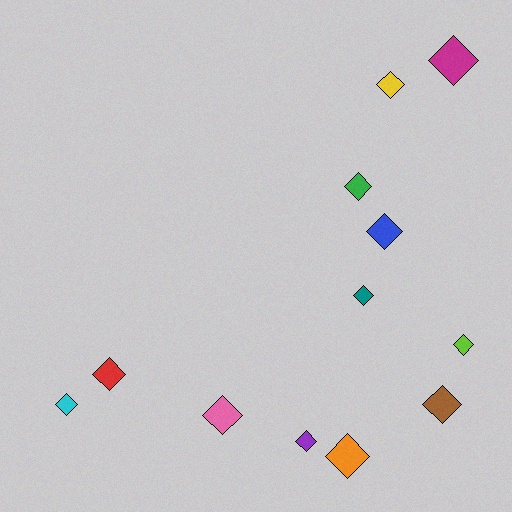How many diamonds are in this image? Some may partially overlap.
There are 12 diamonds.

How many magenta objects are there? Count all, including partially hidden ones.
There is 1 magenta object.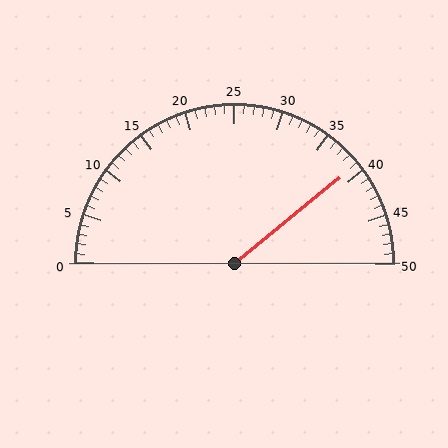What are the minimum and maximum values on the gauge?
The gauge ranges from 0 to 50.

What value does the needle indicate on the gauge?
The needle indicates approximately 39.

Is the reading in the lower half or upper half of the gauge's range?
The reading is in the upper half of the range (0 to 50).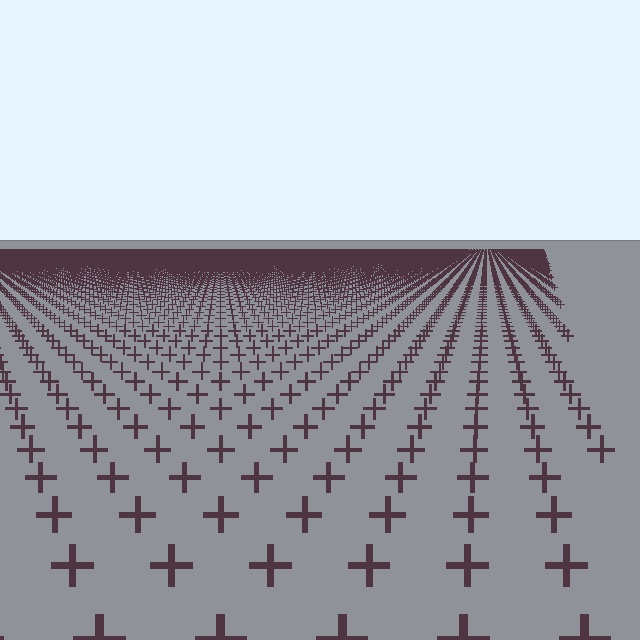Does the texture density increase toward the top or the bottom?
Density increases toward the top.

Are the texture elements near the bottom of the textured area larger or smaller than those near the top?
Larger. Near the bottom, elements are closer to the viewer and appear at a bigger on-screen size.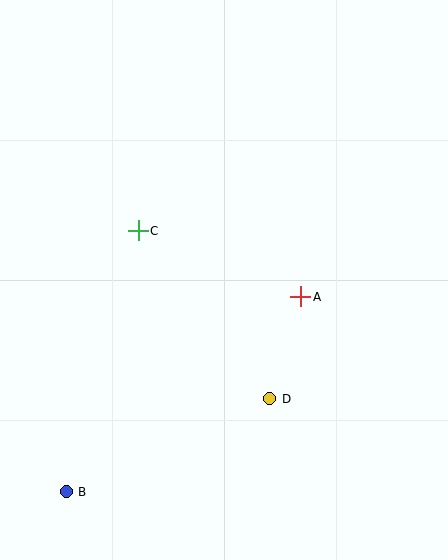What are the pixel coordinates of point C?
Point C is at (138, 231).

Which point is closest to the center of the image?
Point A at (301, 297) is closest to the center.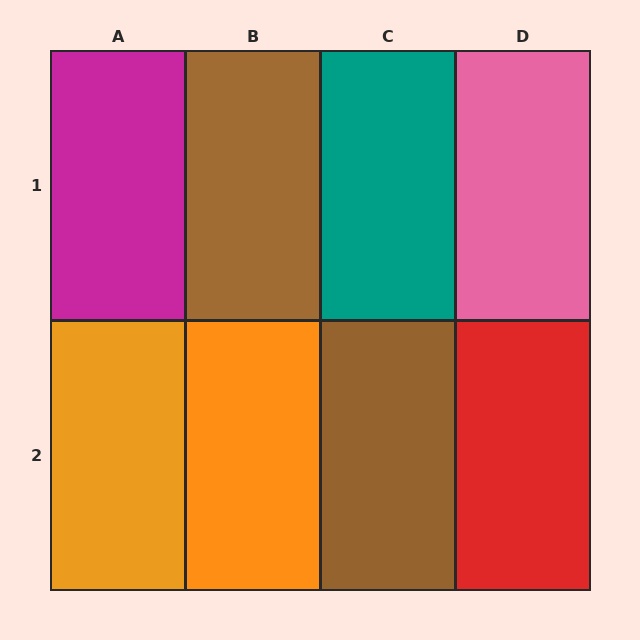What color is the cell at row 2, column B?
Orange.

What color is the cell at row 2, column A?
Orange.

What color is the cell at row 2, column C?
Brown.